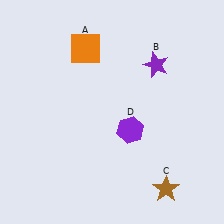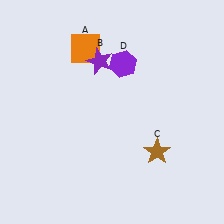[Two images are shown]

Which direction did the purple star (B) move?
The purple star (B) moved left.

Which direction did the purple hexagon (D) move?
The purple hexagon (D) moved up.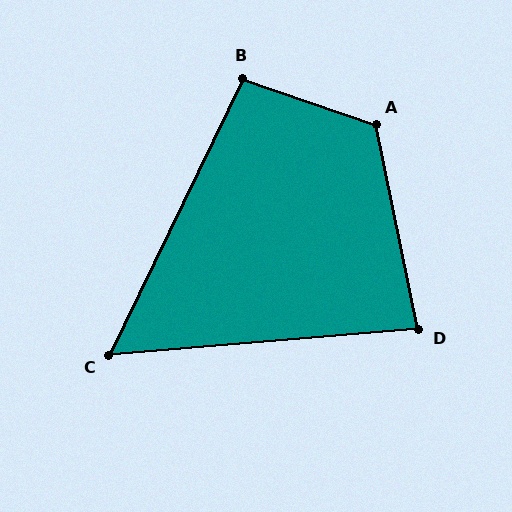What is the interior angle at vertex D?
Approximately 83 degrees (acute).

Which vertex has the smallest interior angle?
C, at approximately 59 degrees.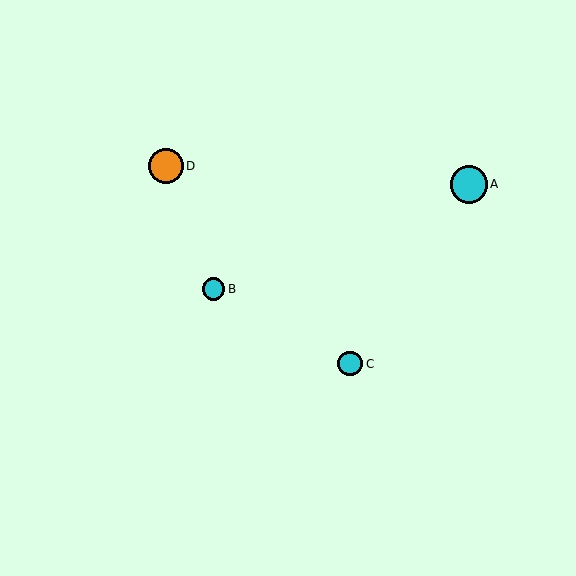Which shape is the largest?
The cyan circle (labeled A) is the largest.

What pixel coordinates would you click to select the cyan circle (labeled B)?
Click at (214, 289) to select the cyan circle B.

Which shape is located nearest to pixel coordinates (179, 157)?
The orange circle (labeled D) at (166, 166) is nearest to that location.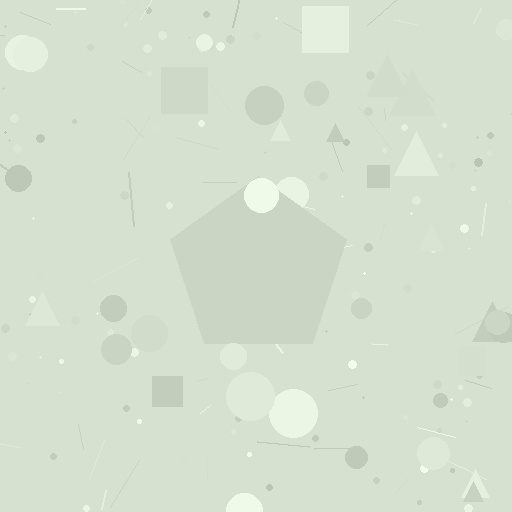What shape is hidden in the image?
A pentagon is hidden in the image.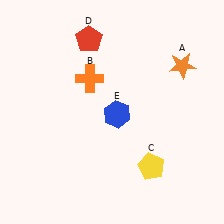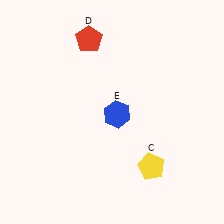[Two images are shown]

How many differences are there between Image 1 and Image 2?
There are 2 differences between the two images.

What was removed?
The orange cross (B), the orange star (A) were removed in Image 2.